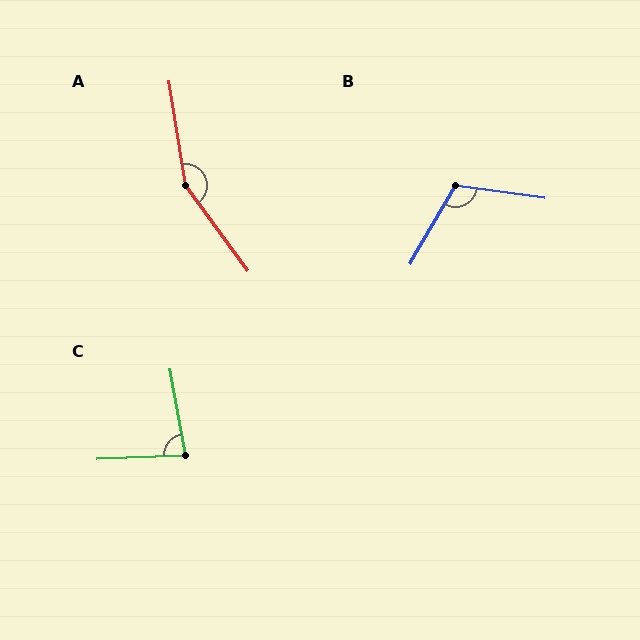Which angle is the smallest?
C, at approximately 82 degrees.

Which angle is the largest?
A, at approximately 153 degrees.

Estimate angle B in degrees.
Approximately 112 degrees.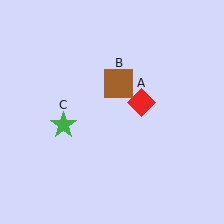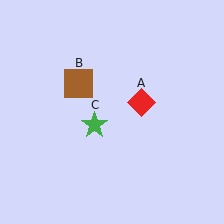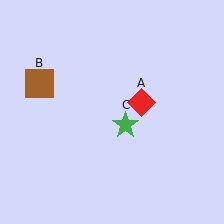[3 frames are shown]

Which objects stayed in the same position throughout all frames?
Red diamond (object A) remained stationary.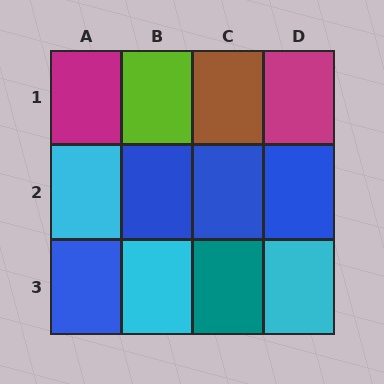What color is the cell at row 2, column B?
Blue.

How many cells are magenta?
2 cells are magenta.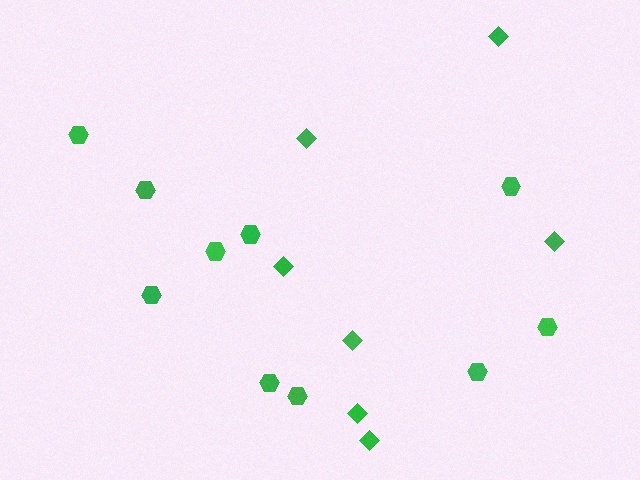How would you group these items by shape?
There are 2 groups: one group of hexagons (10) and one group of diamonds (7).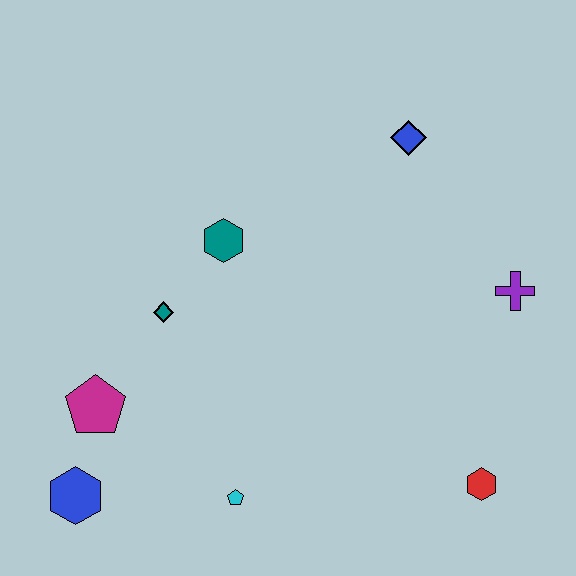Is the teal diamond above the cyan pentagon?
Yes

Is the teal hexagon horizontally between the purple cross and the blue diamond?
No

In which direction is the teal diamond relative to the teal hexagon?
The teal diamond is below the teal hexagon.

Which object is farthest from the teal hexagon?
The red hexagon is farthest from the teal hexagon.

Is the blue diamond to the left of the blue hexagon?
No